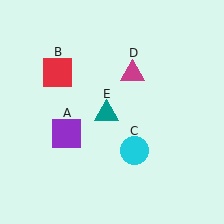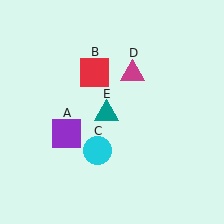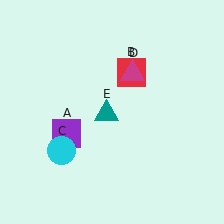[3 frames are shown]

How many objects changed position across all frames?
2 objects changed position: red square (object B), cyan circle (object C).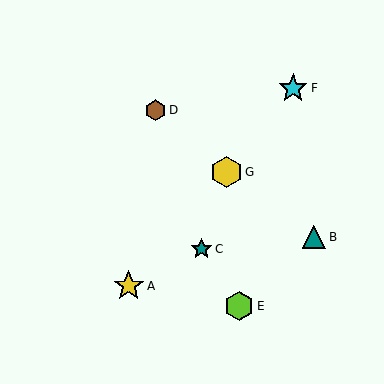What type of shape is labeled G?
Shape G is a yellow hexagon.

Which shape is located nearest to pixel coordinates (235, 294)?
The lime hexagon (labeled E) at (239, 306) is nearest to that location.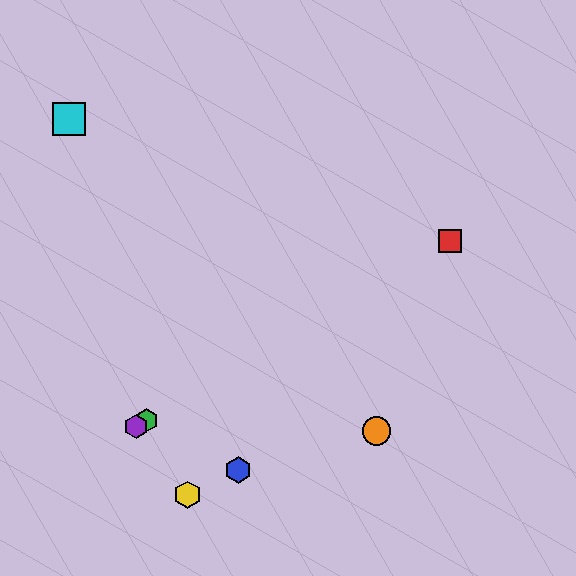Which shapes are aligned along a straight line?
The red square, the green hexagon, the purple hexagon are aligned along a straight line.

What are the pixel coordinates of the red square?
The red square is at (450, 241).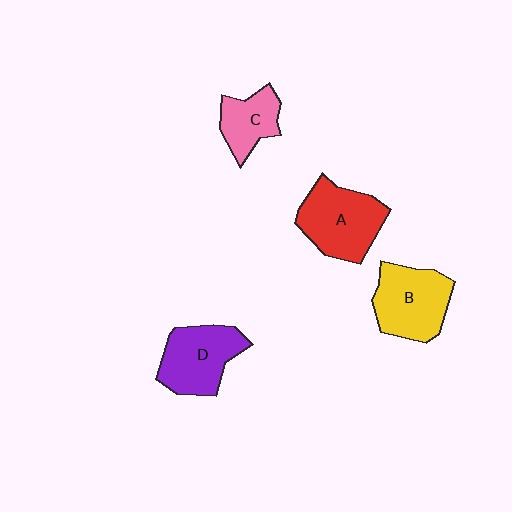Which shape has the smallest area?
Shape C (pink).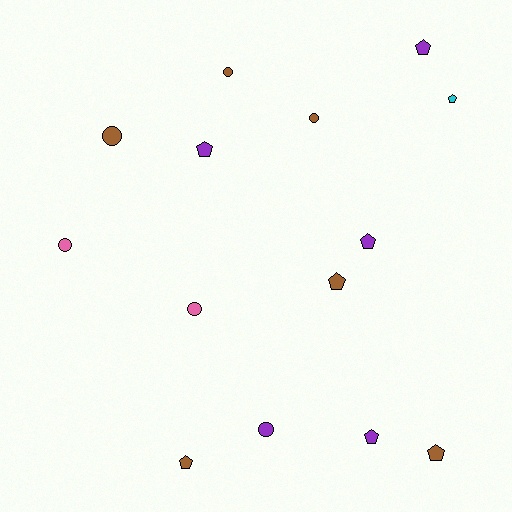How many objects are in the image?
There are 14 objects.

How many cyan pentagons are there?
There is 1 cyan pentagon.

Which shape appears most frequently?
Pentagon, with 8 objects.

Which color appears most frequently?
Brown, with 6 objects.